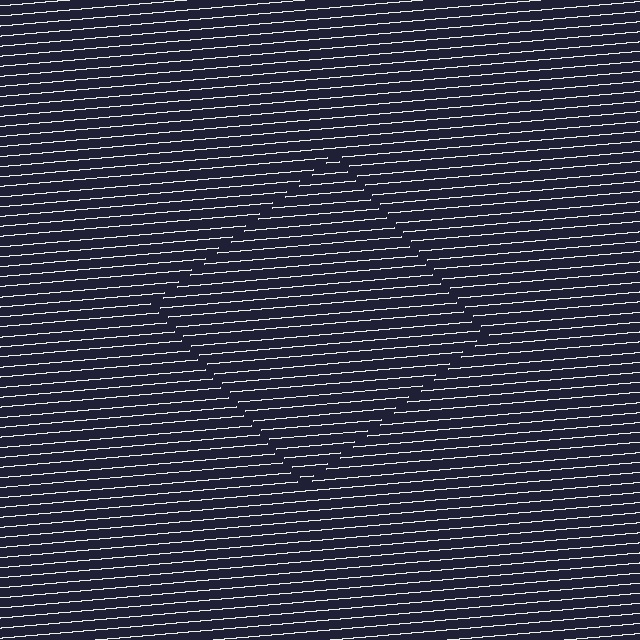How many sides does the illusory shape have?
4 sides — the line-ends trace a square.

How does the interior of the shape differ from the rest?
The interior of the shape contains the same grating, shifted by half a period — the contour is defined by the phase discontinuity where line-ends from the inner and outer gratings abut.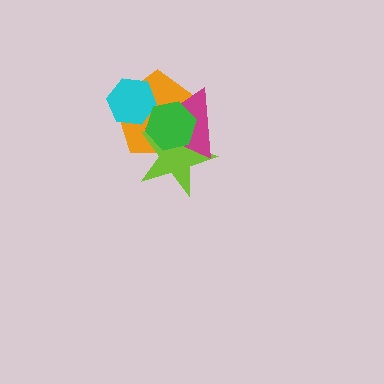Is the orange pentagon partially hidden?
Yes, it is partially covered by another shape.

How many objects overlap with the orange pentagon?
4 objects overlap with the orange pentagon.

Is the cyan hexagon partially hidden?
No, no other shape covers it.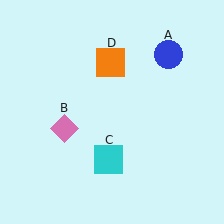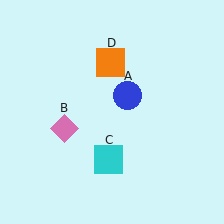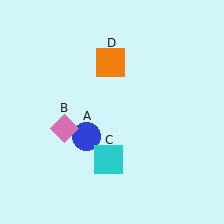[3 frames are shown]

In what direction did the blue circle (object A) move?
The blue circle (object A) moved down and to the left.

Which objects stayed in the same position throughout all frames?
Pink diamond (object B) and cyan square (object C) and orange square (object D) remained stationary.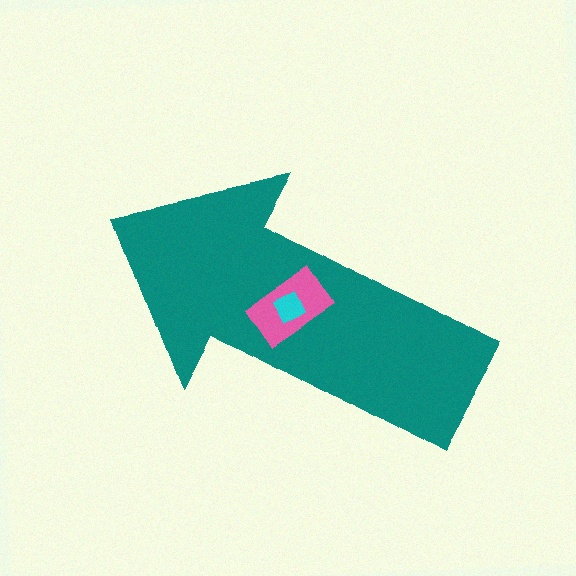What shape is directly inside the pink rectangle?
The cyan diamond.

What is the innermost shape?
The cyan diamond.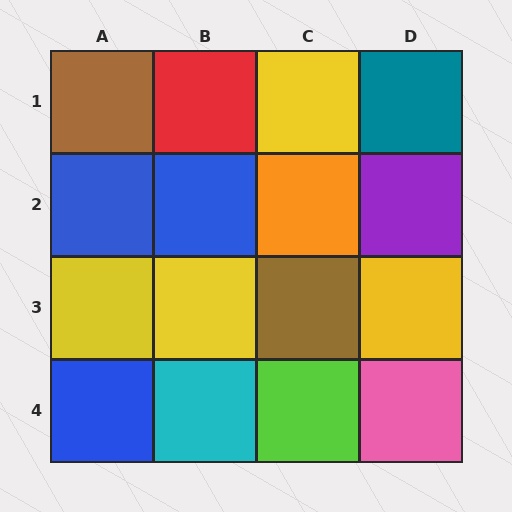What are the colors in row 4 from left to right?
Blue, cyan, lime, pink.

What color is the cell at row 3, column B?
Yellow.